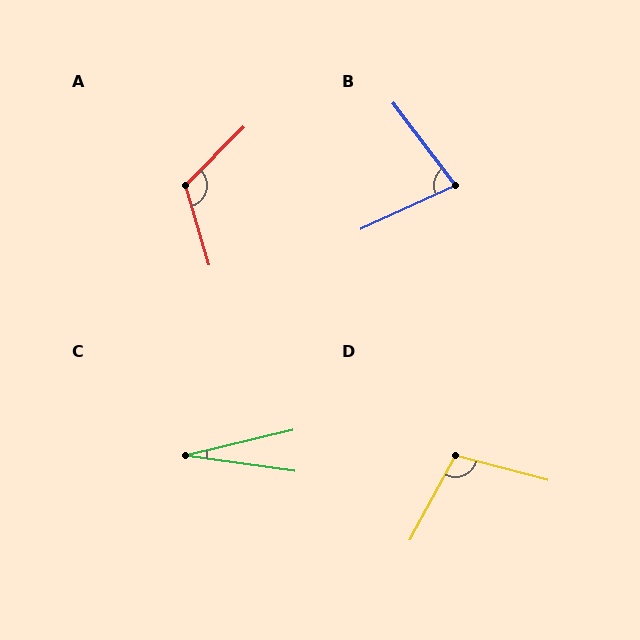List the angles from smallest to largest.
C (21°), B (78°), D (104°), A (119°).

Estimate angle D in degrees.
Approximately 104 degrees.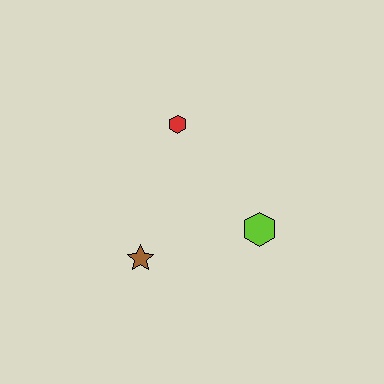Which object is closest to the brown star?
The lime hexagon is closest to the brown star.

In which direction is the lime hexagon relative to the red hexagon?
The lime hexagon is below the red hexagon.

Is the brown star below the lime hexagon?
Yes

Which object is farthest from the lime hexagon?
The red hexagon is farthest from the lime hexagon.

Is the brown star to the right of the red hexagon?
No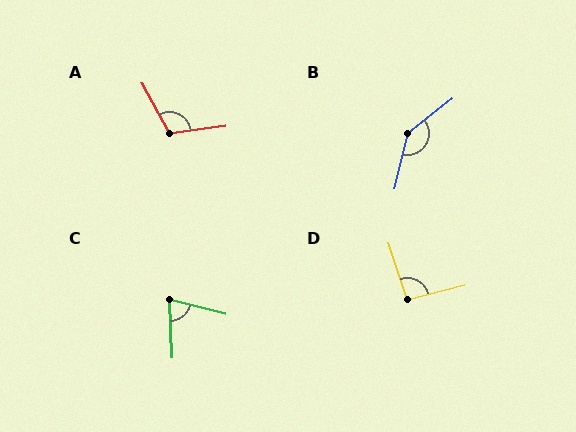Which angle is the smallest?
C, at approximately 73 degrees.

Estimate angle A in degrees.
Approximately 111 degrees.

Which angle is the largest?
B, at approximately 142 degrees.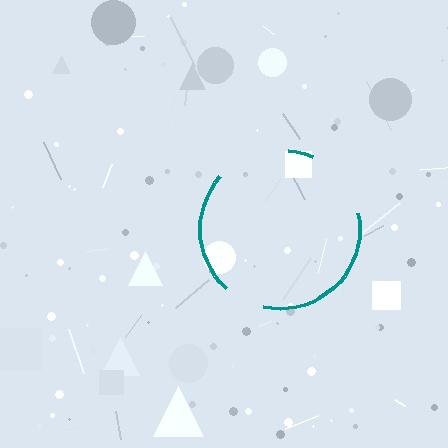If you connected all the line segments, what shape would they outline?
They would outline a circle.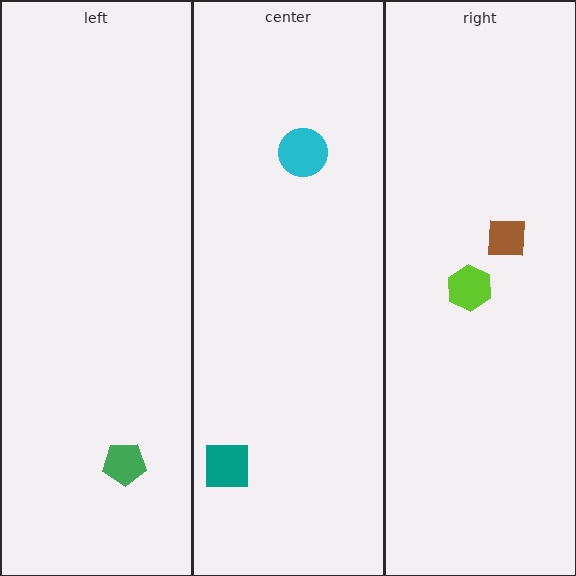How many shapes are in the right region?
2.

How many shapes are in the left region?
1.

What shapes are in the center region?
The cyan circle, the teal square.